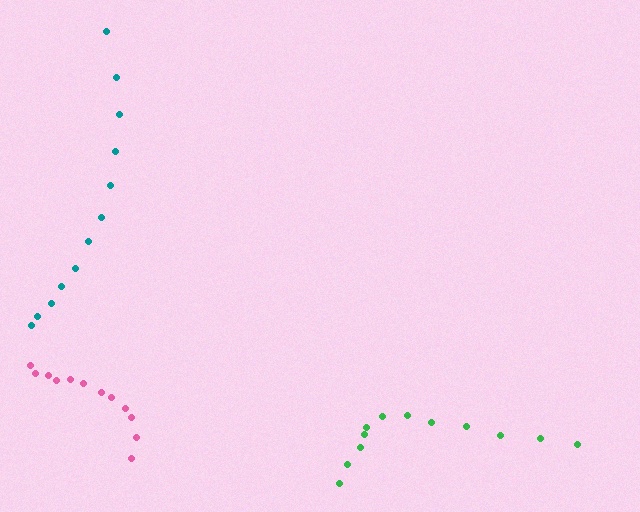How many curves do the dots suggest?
There are 3 distinct paths.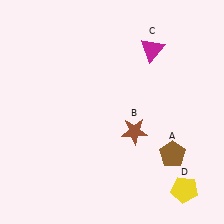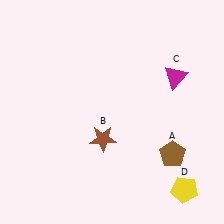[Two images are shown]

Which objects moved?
The objects that moved are: the brown star (B), the magenta triangle (C).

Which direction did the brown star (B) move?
The brown star (B) moved left.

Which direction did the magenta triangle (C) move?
The magenta triangle (C) moved down.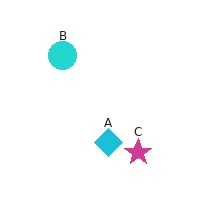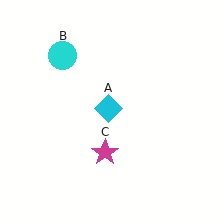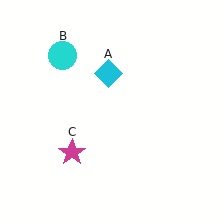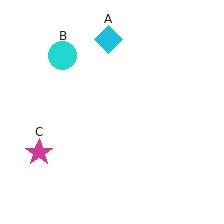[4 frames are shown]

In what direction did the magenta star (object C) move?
The magenta star (object C) moved left.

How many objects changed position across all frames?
2 objects changed position: cyan diamond (object A), magenta star (object C).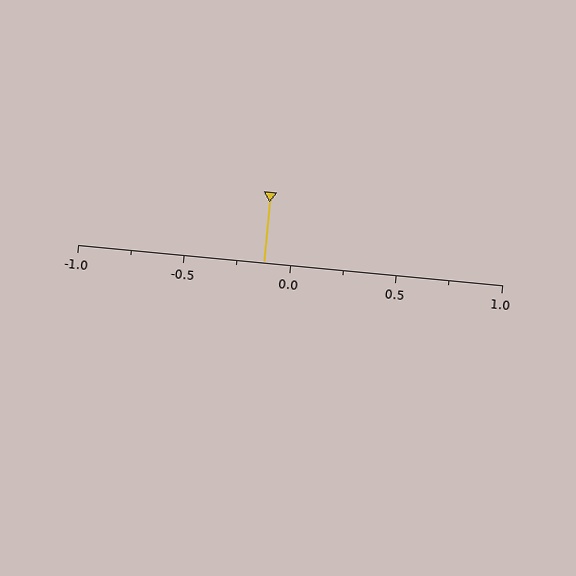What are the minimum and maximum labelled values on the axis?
The axis runs from -1.0 to 1.0.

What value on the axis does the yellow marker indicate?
The marker indicates approximately -0.12.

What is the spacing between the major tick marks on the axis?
The major ticks are spaced 0.5 apart.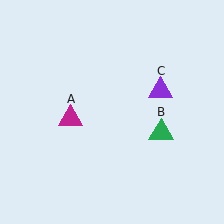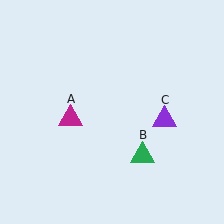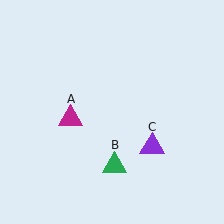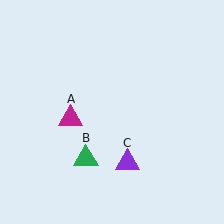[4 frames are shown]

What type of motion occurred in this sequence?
The green triangle (object B), purple triangle (object C) rotated clockwise around the center of the scene.